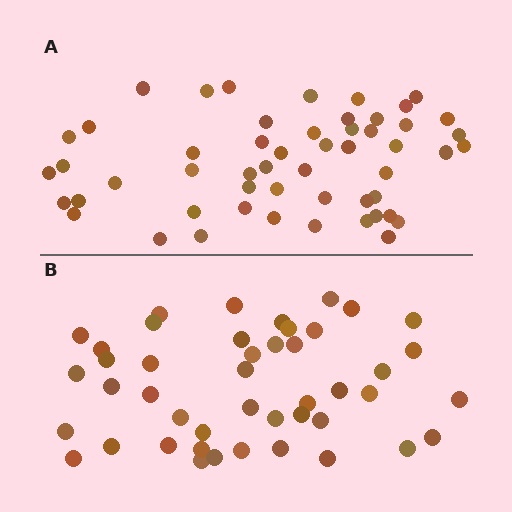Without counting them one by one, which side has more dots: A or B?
Region A (the top region) has more dots.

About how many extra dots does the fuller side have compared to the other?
Region A has roughly 8 or so more dots than region B.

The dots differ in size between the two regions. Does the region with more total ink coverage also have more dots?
No. Region B has more total ink coverage because its dots are larger, but region A actually contains more individual dots. Total area can be misleading — the number of items is what matters here.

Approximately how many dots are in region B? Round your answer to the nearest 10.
About 40 dots. (The exact count is 45, which rounds to 40.)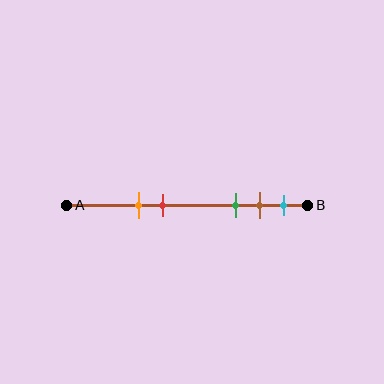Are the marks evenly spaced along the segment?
No, the marks are not evenly spaced.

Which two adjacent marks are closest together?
The brown and cyan marks are the closest adjacent pair.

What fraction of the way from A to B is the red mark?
The red mark is approximately 40% (0.4) of the way from A to B.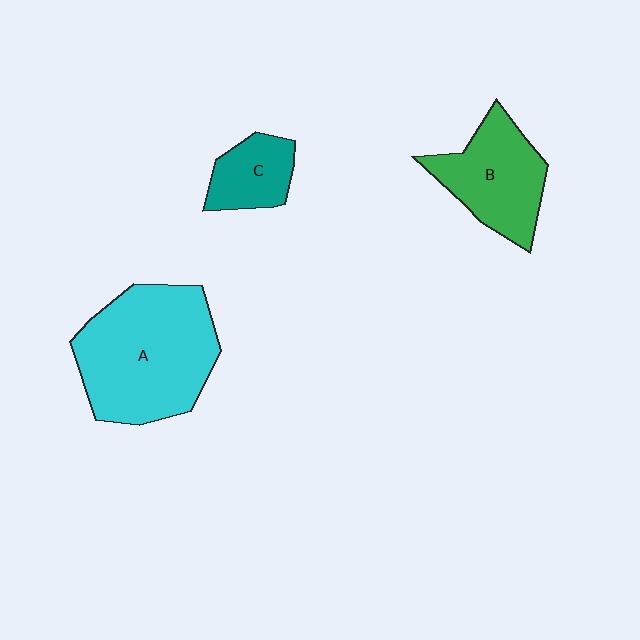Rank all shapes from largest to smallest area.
From largest to smallest: A (cyan), B (green), C (teal).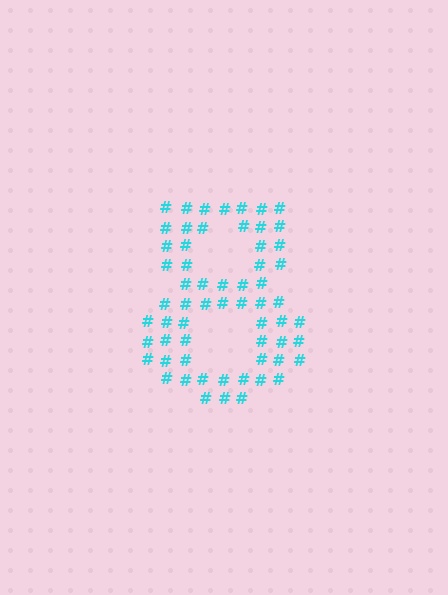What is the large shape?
The large shape is the digit 8.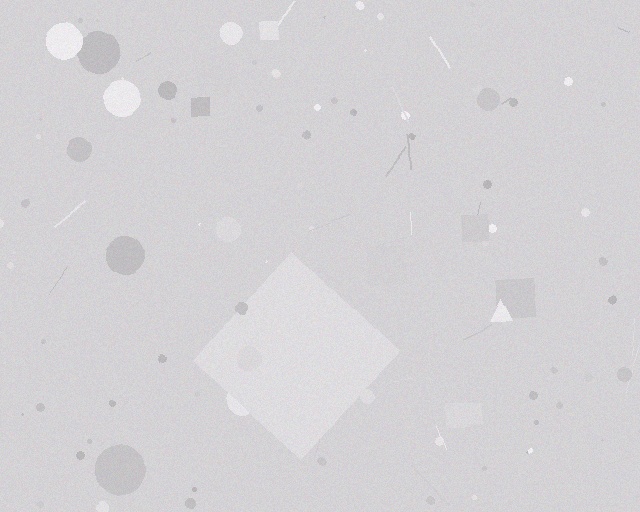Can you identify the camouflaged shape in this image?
The camouflaged shape is a diamond.